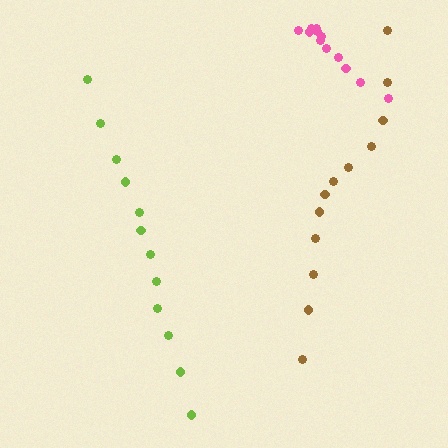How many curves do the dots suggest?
There are 3 distinct paths.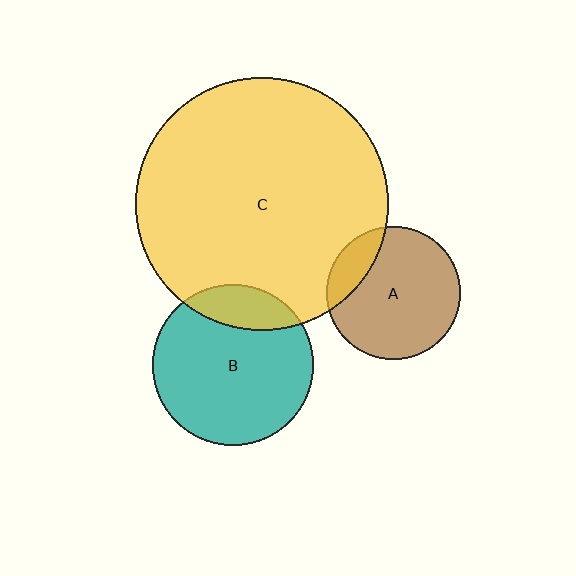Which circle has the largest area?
Circle C (yellow).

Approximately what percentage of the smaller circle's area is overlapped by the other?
Approximately 15%.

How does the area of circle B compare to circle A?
Approximately 1.5 times.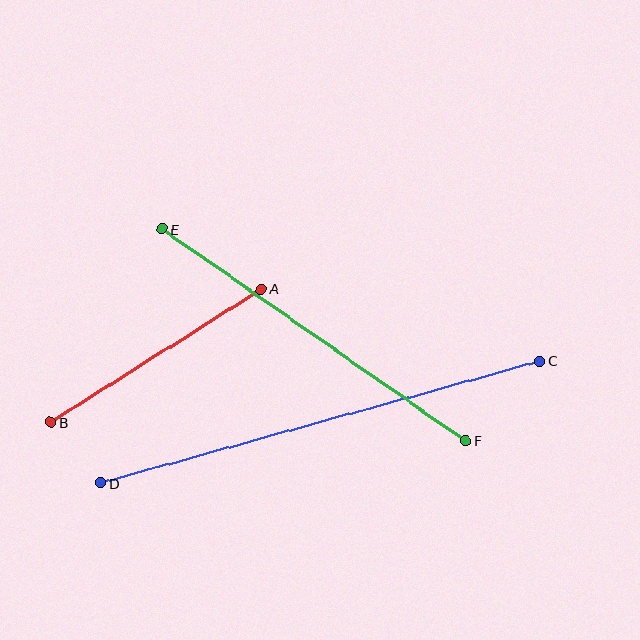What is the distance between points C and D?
The distance is approximately 456 pixels.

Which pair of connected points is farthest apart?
Points C and D are farthest apart.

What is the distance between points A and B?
The distance is approximately 249 pixels.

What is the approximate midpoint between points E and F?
The midpoint is at approximately (314, 335) pixels.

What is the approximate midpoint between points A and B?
The midpoint is at approximately (156, 356) pixels.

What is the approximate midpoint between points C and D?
The midpoint is at approximately (320, 422) pixels.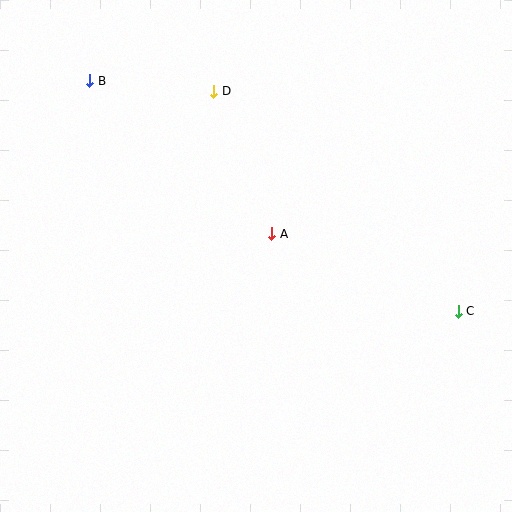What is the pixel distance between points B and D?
The distance between B and D is 125 pixels.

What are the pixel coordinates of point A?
Point A is at (272, 234).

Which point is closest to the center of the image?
Point A at (272, 234) is closest to the center.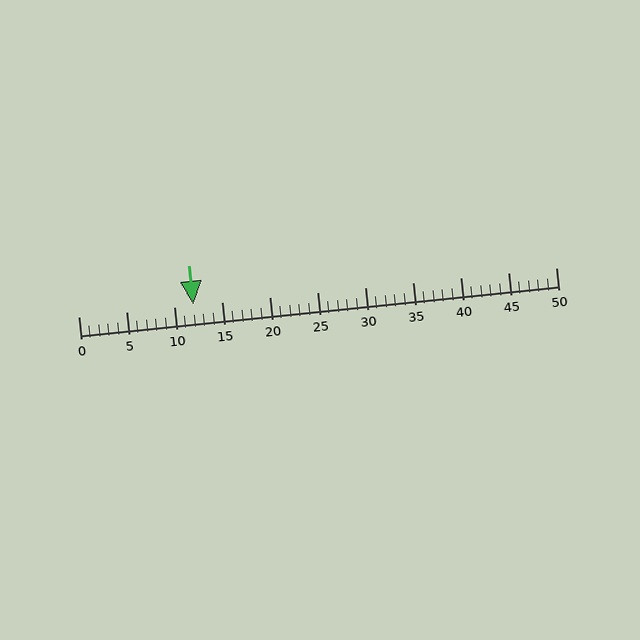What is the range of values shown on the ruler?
The ruler shows values from 0 to 50.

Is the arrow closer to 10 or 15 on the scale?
The arrow is closer to 10.